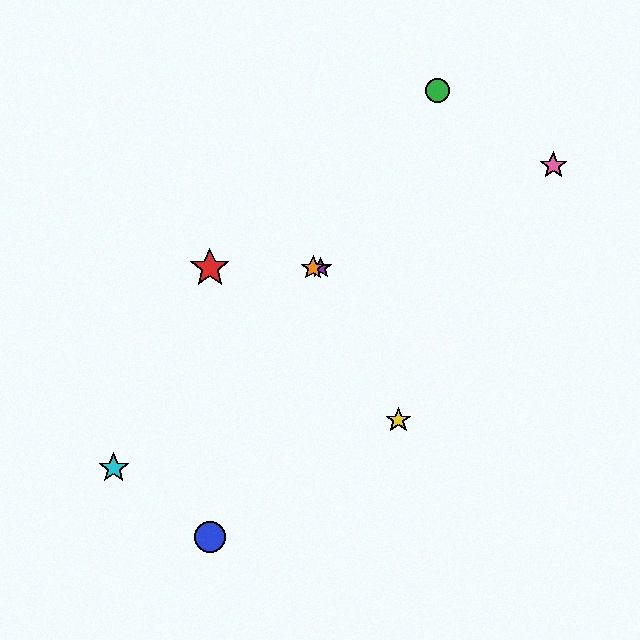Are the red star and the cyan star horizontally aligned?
No, the red star is at y≈268 and the cyan star is at y≈468.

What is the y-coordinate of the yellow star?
The yellow star is at y≈420.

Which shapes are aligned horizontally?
The red star, the purple star, the orange star are aligned horizontally.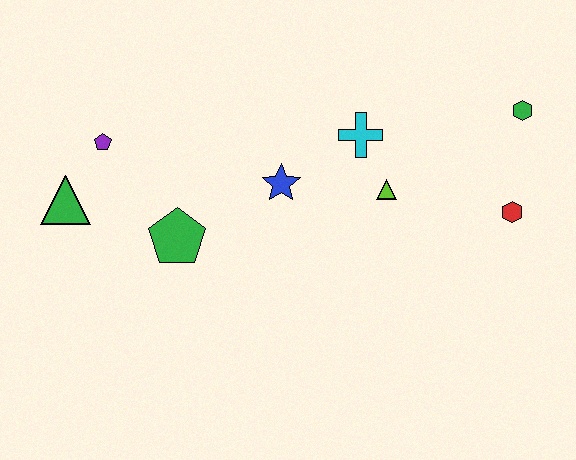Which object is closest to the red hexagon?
The green hexagon is closest to the red hexagon.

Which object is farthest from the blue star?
The green hexagon is farthest from the blue star.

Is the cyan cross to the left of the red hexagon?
Yes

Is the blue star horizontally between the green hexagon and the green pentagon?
Yes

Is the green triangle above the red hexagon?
Yes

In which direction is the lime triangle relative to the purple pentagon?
The lime triangle is to the right of the purple pentagon.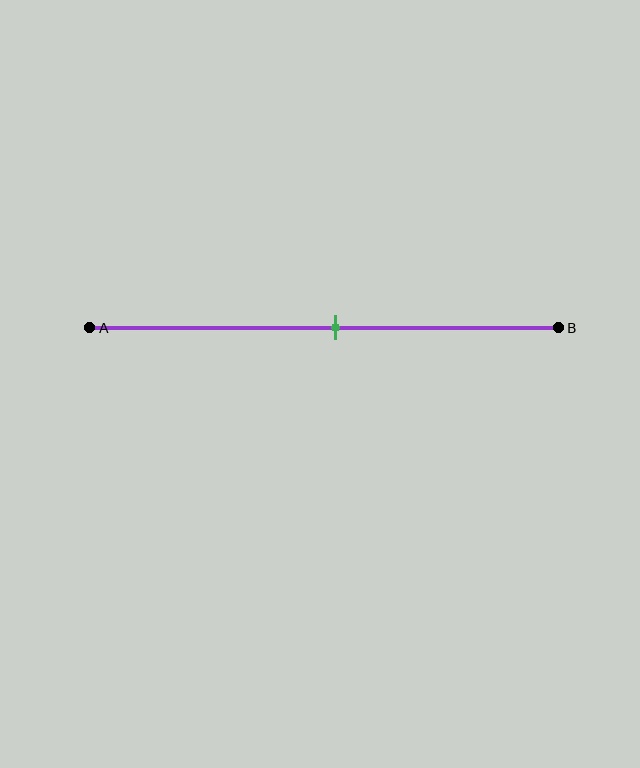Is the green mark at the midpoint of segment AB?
Yes, the mark is approximately at the midpoint.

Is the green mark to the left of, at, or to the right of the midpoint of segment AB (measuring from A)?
The green mark is approximately at the midpoint of segment AB.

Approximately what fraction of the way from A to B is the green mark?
The green mark is approximately 50% of the way from A to B.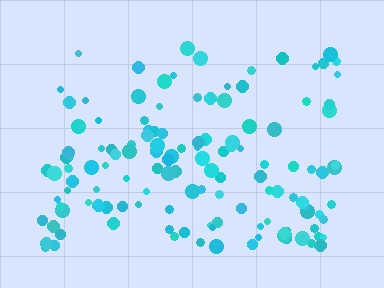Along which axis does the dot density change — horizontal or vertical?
Vertical.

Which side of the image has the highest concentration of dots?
The bottom.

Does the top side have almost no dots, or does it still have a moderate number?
Still a moderate number, just noticeably fewer than the bottom.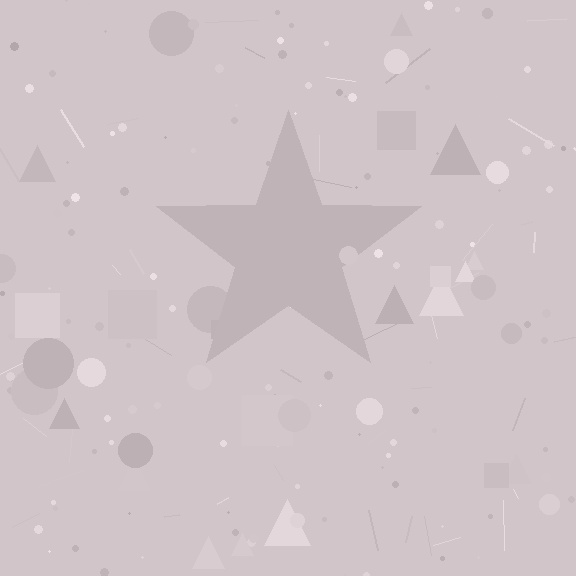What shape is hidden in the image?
A star is hidden in the image.